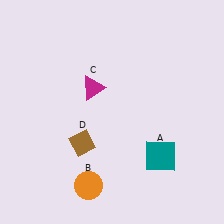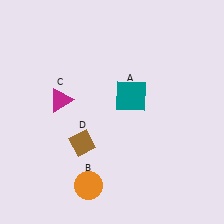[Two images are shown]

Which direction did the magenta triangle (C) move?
The magenta triangle (C) moved left.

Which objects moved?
The objects that moved are: the teal square (A), the magenta triangle (C).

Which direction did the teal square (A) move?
The teal square (A) moved up.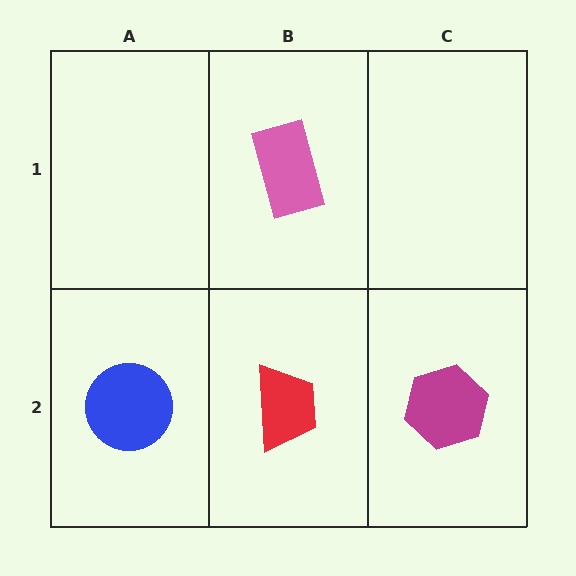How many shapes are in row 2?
3 shapes.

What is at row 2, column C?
A magenta hexagon.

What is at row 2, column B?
A red trapezoid.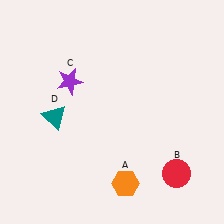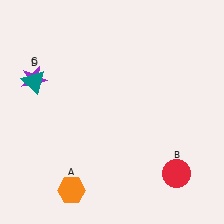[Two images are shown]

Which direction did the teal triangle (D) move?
The teal triangle (D) moved up.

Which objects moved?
The objects that moved are: the orange hexagon (A), the purple star (C), the teal triangle (D).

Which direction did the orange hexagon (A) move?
The orange hexagon (A) moved left.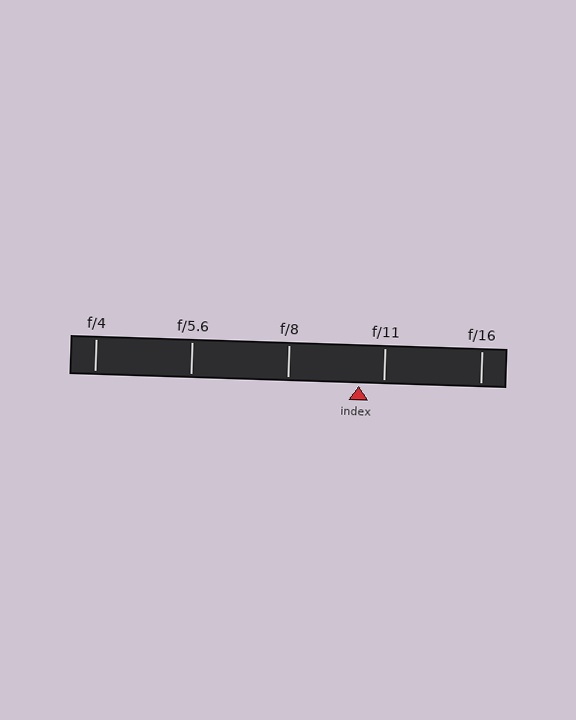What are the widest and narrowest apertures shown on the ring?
The widest aperture shown is f/4 and the narrowest is f/16.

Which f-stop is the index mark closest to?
The index mark is closest to f/11.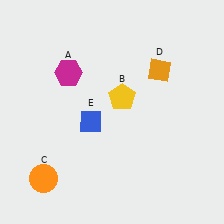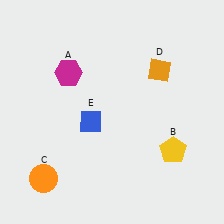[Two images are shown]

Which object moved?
The yellow pentagon (B) moved down.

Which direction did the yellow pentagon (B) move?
The yellow pentagon (B) moved down.